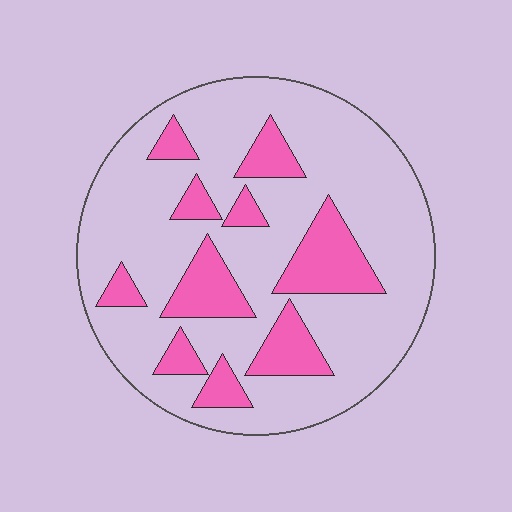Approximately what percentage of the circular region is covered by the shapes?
Approximately 25%.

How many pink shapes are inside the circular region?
10.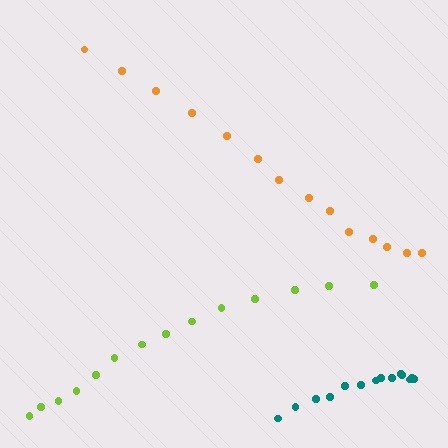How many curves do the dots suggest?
There are 3 distinct paths.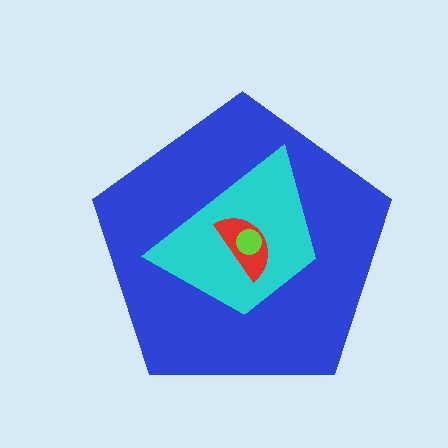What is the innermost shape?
The lime circle.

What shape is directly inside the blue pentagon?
The cyan trapezoid.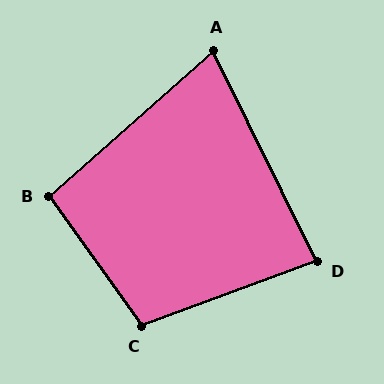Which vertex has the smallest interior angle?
A, at approximately 75 degrees.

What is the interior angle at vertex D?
Approximately 84 degrees (acute).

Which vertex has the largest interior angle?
C, at approximately 105 degrees.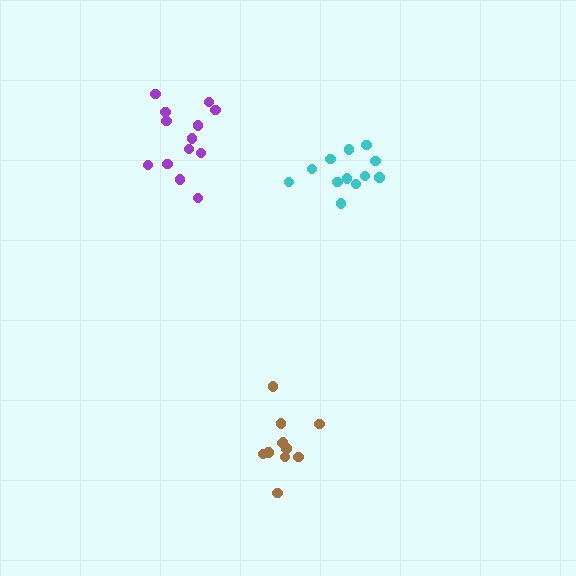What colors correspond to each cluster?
The clusters are colored: cyan, purple, brown.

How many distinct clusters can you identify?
There are 3 distinct clusters.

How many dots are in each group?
Group 1: 12 dots, Group 2: 13 dots, Group 3: 11 dots (36 total).